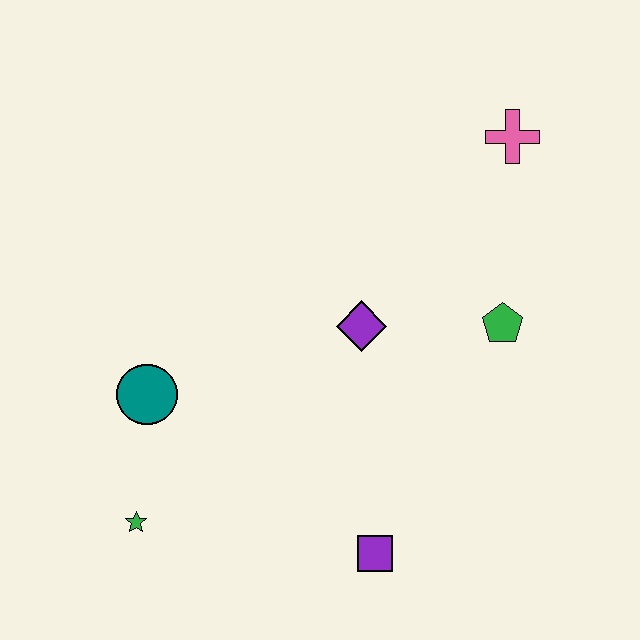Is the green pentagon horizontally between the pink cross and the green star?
Yes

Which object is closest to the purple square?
The purple diamond is closest to the purple square.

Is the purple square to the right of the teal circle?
Yes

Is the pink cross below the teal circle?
No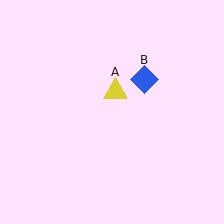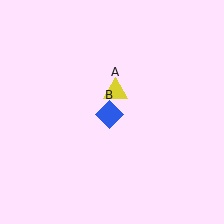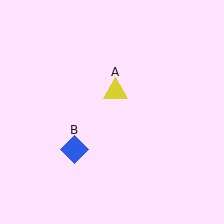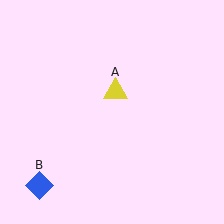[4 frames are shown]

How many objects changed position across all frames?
1 object changed position: blue diamond (object B).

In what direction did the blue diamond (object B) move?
The blue diamond (object B) moved down and to the left.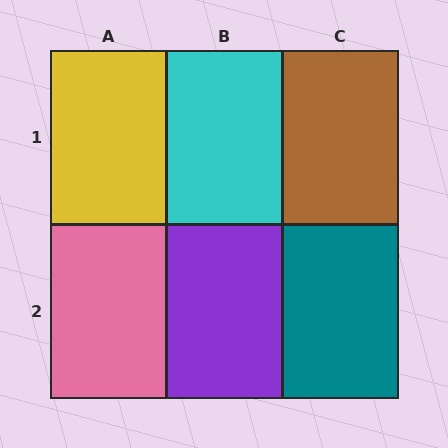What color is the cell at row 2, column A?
Pink.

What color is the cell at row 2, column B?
Purple.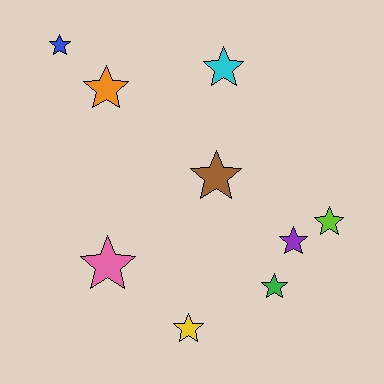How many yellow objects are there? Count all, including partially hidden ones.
There is 1 yellow object.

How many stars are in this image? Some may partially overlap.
There are 9 stars.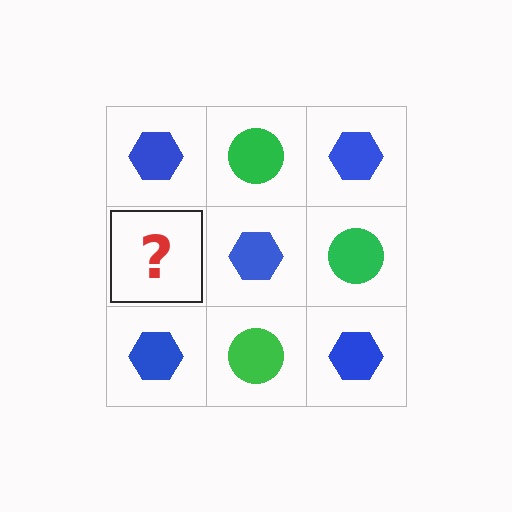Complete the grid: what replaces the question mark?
The question mark should be replaced with a green circle.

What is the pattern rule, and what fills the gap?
The rule is that it alternates blue hexagon and green circle in a checkerboard pattern. The gap should be filled with a green circle.